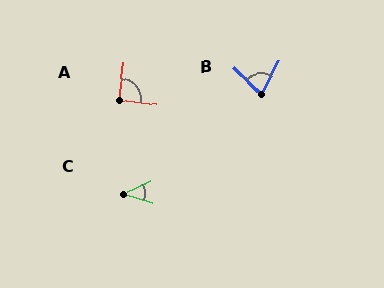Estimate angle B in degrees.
Approximately 73 degrees.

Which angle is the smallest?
C, at approximately 42 degrees.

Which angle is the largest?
A, at approximately 90 degrees.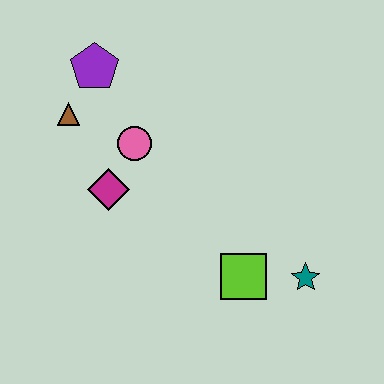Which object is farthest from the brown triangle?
The teal star is farthest from the brown triangle.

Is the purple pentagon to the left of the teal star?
Yes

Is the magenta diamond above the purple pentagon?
No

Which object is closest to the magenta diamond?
The pink circle is closest to the magenta diamond.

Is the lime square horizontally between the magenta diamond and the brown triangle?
No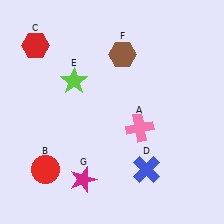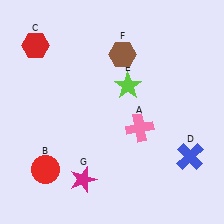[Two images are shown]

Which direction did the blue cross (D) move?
The blue cross (D) moved right.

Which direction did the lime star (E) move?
The lime star (E) moved right.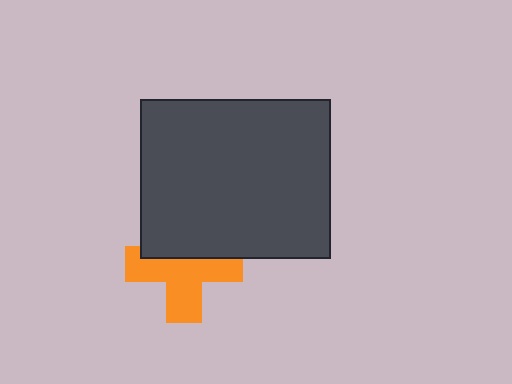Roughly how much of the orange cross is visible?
About half of it is visible (roughly 60%).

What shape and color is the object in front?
The object in front is a dark gray rectangle.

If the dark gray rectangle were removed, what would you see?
You would see the complete orange cross.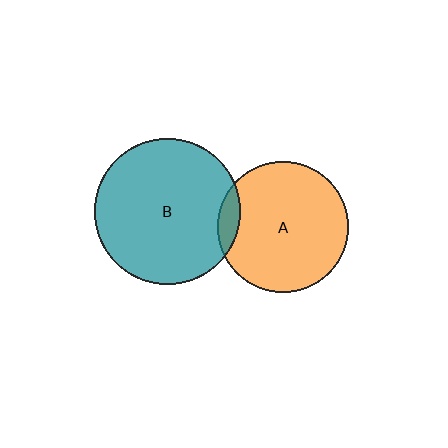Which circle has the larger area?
Circle B (teal).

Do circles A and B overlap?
Yes.